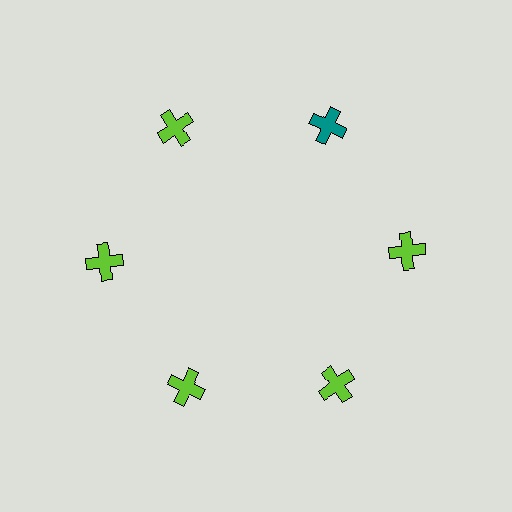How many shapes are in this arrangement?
There are 6 shapes arranged in a ring pattern.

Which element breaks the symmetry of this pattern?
The teal cross at roughly the 1 o'clock position breaks the symmetry. All other shapes are lime crosses.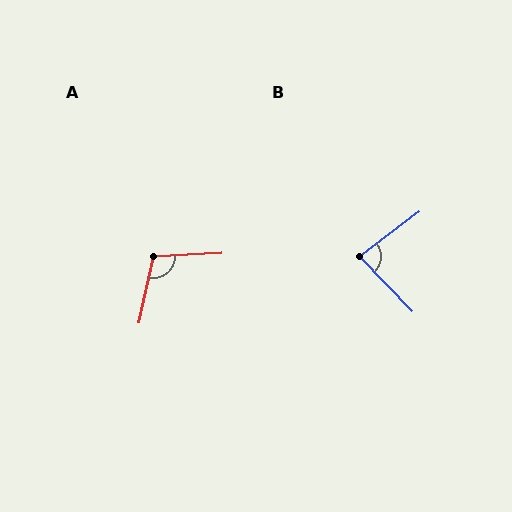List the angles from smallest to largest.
B (83°), A (105°).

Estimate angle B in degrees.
Approximately 83 degrees.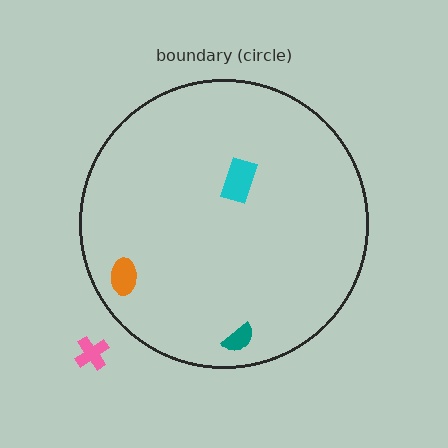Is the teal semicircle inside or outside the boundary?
Inside.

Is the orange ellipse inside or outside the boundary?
Inside.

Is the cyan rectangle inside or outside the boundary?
Inside.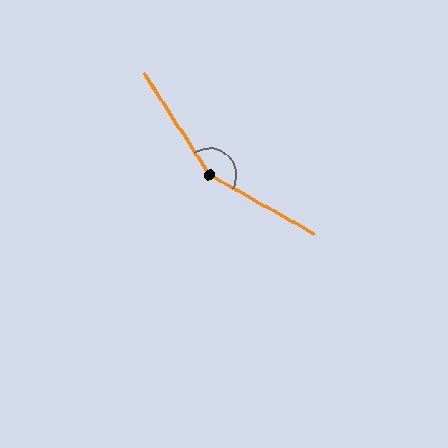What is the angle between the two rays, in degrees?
Approximately 153 degrees.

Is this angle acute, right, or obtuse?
It is obtuse.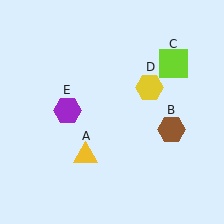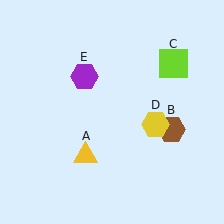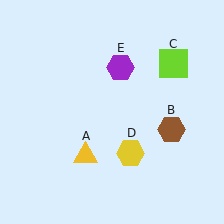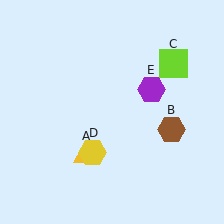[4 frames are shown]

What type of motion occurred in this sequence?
The yellow hexagon (object D), purple hexagon (object E) rotated clockwise around the center of the scene.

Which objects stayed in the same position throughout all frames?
Yellow triangle (object A) and brown hexagon (object B) and lime square (object C) remained stationary.